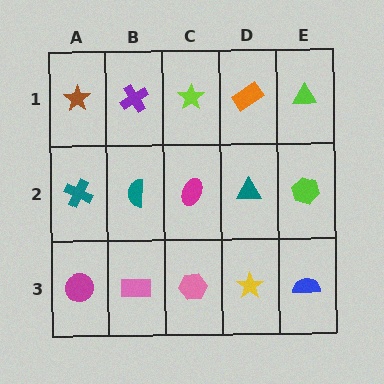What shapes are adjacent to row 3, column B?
A teal semicircle (row 2, column B), a magenta circle (row 3, column A), a pink hexagon (row 3, column C).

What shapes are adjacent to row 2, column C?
A lime star (row 1, column C), a pink hexagon (row 3, column C), a teal semicircle (row 2, column B), a teal triangle (row 2, column D).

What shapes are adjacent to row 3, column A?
A teal cross (row 2, column A), a pink rectangle (row 3, column B).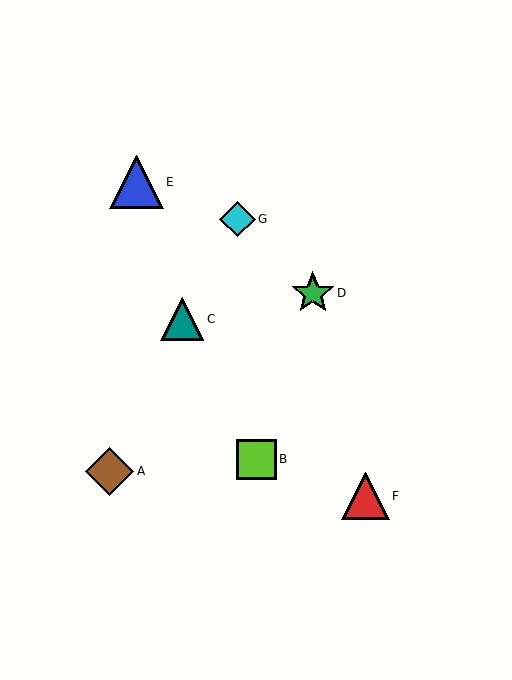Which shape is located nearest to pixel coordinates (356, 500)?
The red triangle (labeled F) at (365, 496) is nearest to that location.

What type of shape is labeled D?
Shape D is a green star.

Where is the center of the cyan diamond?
The center of the cyan diamond is at (237, 219).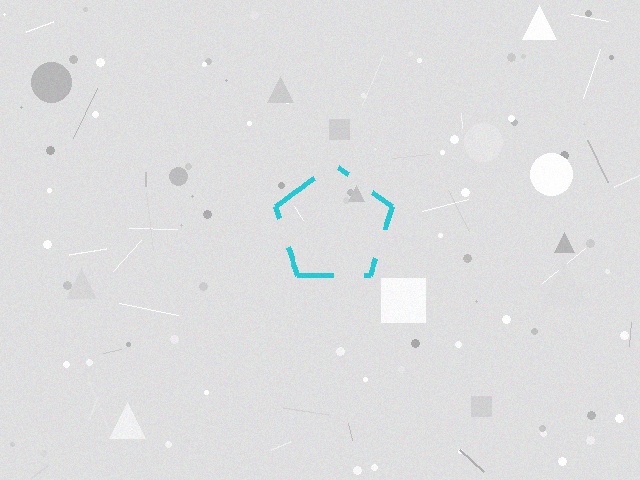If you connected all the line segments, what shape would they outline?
They would outline a pentagon.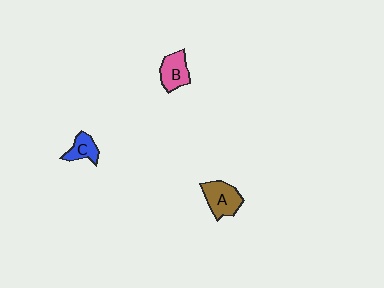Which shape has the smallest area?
Shape C (blue).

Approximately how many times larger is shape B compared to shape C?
Approximately 1.3 times.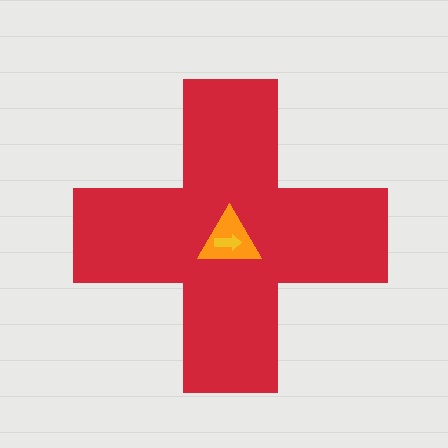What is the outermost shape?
The red cross.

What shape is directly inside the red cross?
The orange triangle.